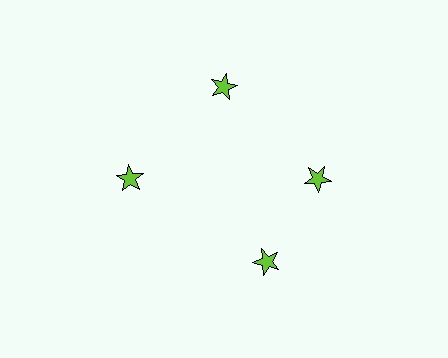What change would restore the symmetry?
The symmetry would be restored by rotating it back into even spacing with its neighbors so that all 4 stars sit at equal angles and equal distance from the center.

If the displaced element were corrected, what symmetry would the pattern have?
It would have 4-fold rotational symmetry — the pattern would map onto itself every 90 degrees.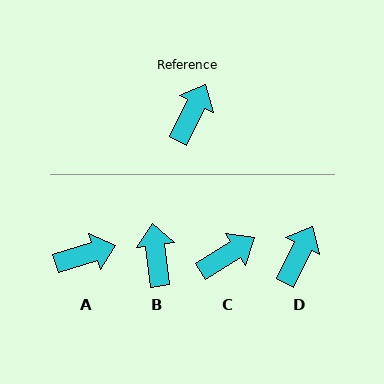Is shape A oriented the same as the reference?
No, it is off by about 47 degrees.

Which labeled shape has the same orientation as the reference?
D.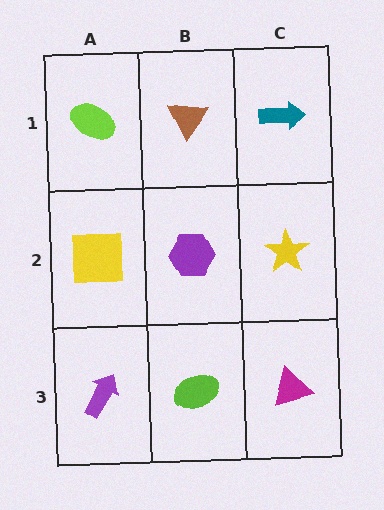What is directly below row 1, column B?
A purple hexagon.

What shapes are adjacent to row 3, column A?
A yellow square (row 2, column A), a lime ellipse (row 3, column B).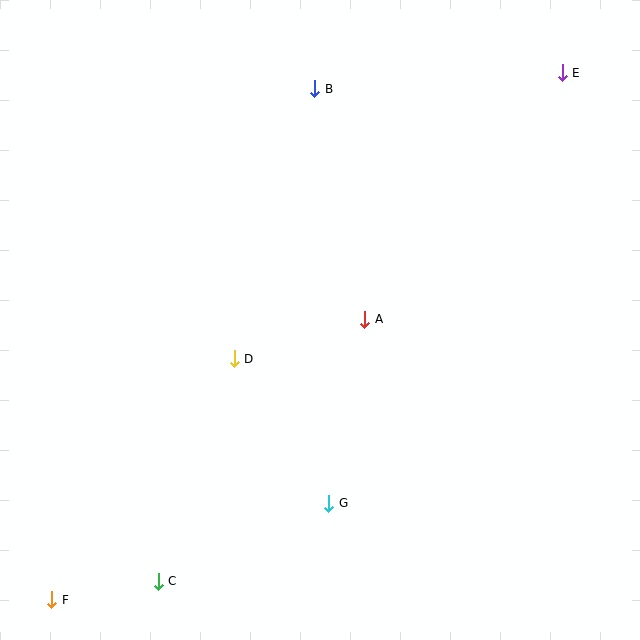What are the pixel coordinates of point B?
Point B is at (315, 89).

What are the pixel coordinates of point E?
Point E is at (562, 73).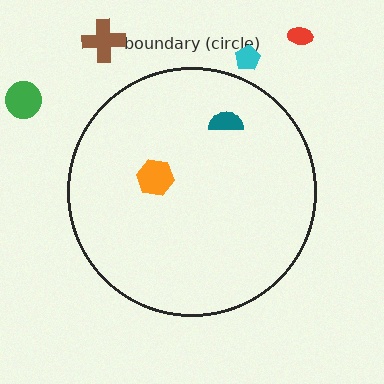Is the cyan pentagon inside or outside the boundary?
Outside.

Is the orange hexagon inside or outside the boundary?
Inside.